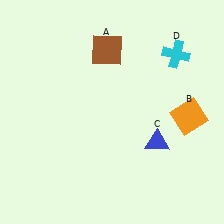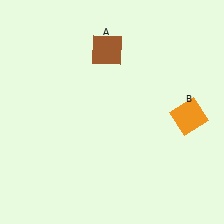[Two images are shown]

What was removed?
The cyan cross (D), the blue triangle (C) were removed in Image 2.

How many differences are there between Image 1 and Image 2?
There are 2 differences between the two images.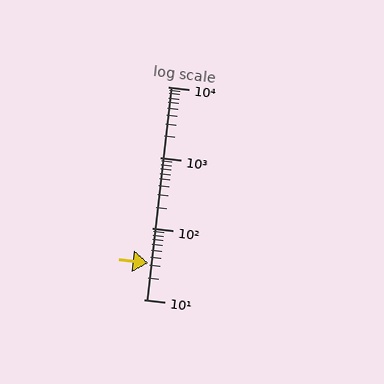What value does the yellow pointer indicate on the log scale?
The pointer indicates approximately 32.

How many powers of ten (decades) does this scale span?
The scale spans 3 decades, from 10 to 10000.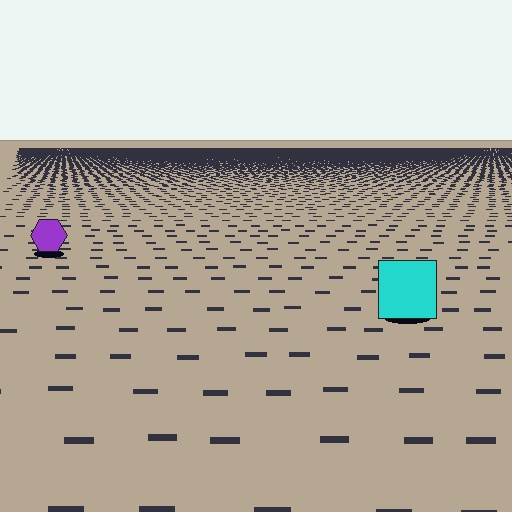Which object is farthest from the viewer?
The purple hexagon is farthest from the viewer. It appears smaller and the ground texture around it is denser.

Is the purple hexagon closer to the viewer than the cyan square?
No. The cyan square is closer — you can tell from the texture gradient: the ground texture is coarser near it.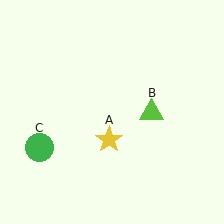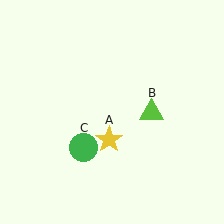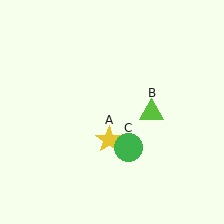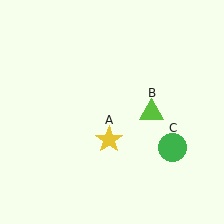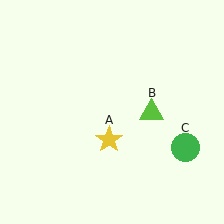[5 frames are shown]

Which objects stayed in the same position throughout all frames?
Yellow star (object A) and lime triangle (object B) remained stationary.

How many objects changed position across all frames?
1 object changed position: green circle (object C).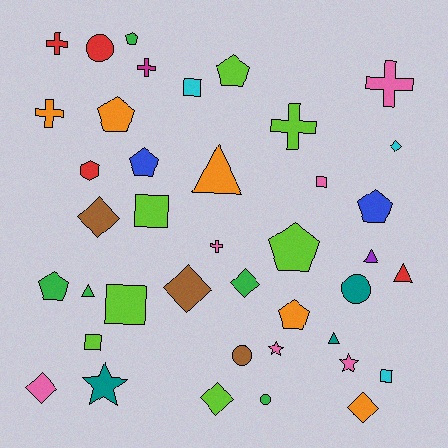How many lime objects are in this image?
There are 7 lime objects.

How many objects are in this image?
There are 40 objects.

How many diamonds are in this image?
There are 7 diamonds.